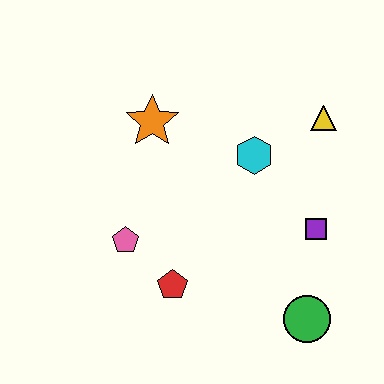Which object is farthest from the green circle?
The orange star is farthest from the green circle.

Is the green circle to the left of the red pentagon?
No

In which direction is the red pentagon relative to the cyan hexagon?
The red pentagon is below the cyan hexagon.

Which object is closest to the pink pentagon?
The red pentagon is closest to the pink pentagon.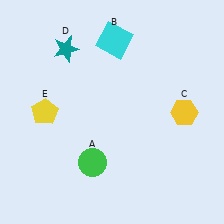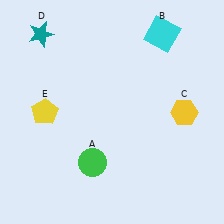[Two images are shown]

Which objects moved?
The objects that moved are: the cyan square (B), the teal star (D).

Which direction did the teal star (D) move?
The teal star (D) moved left.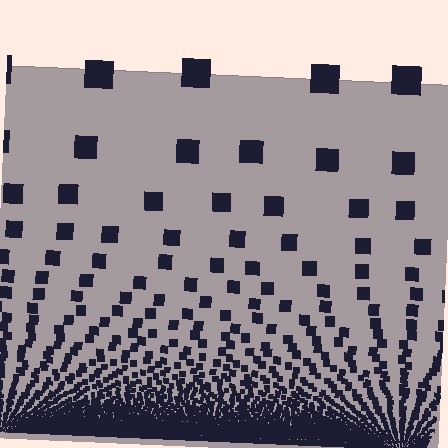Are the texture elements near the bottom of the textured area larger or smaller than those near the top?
Smaller. The gradient is inverted — elements near the bottom are smaller and denser.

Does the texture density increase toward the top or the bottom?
Density increases toward the bottom.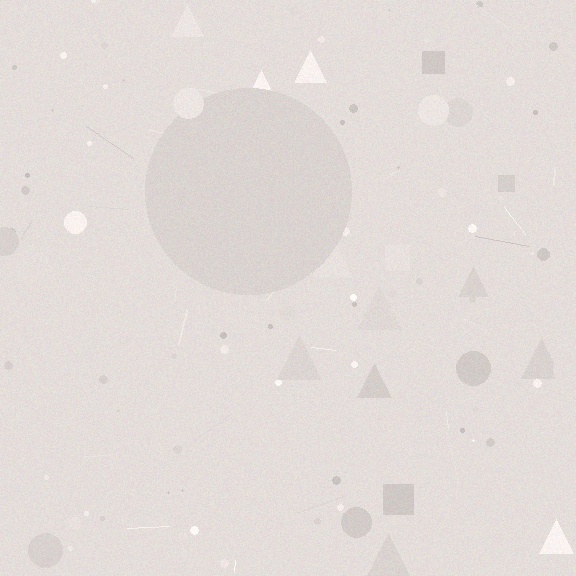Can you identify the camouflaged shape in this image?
The camouflaged shape is a circle.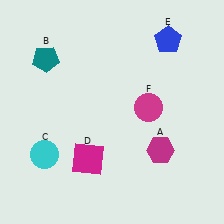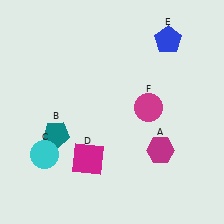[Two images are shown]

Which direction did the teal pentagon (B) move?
The teal pentagon (B) moved down.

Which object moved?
The teal pentagon (B) moved down.